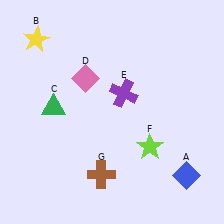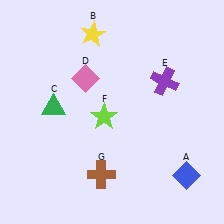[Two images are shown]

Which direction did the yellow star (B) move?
The yellow star (B) moved right.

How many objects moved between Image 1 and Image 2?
3 objects moved between the two images.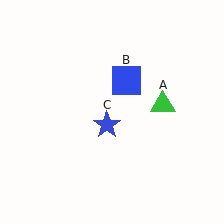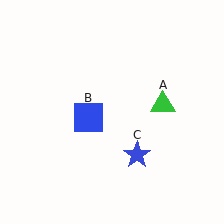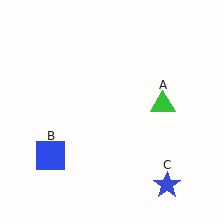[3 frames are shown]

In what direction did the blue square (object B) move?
The blue square (object B) moved down and to the left.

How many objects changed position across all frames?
2 objects changed position: blue square (object B), blue star (object C).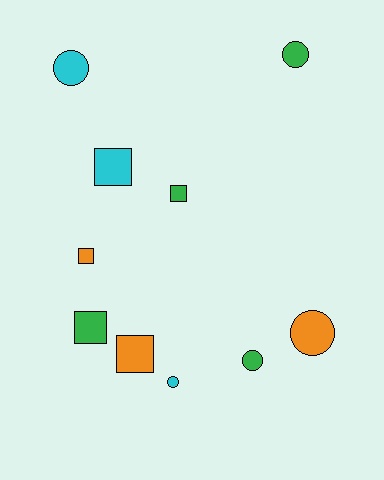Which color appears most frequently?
Green, with 4 objects.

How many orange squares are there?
There are 2 orange squares.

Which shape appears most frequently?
Circle, with 5 objects.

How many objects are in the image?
There are 10 objects.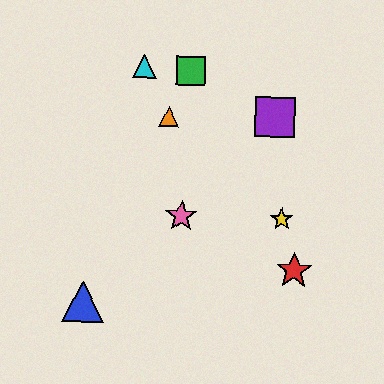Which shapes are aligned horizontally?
The yellow star, the pink star are aligned horizontally.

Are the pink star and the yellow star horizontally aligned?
Yes, both are at y≈216.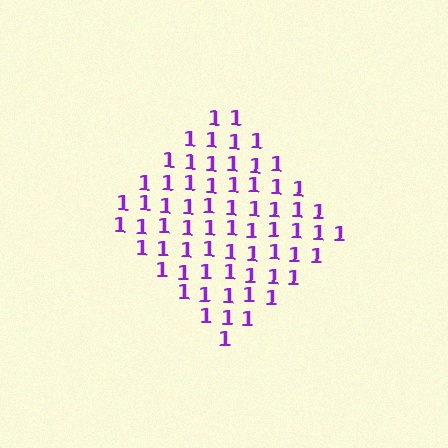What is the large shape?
The large shape is a diamond.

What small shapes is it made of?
It is made of small digit 1's.